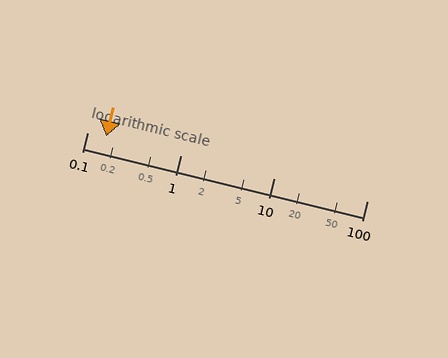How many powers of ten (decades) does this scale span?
The scale spans 3 decades, from 0.1 to 100.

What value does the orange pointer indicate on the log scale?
The pointer indicates approximately 0.16.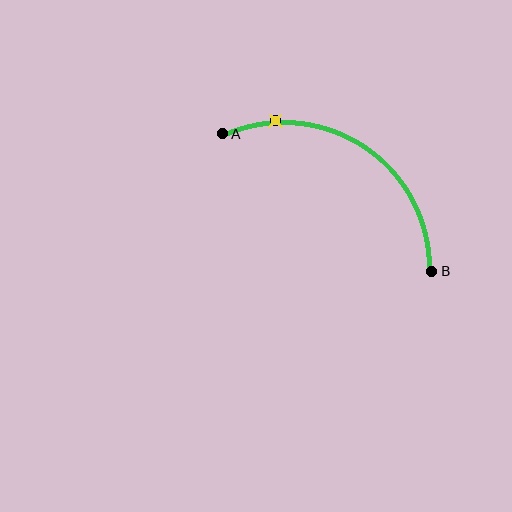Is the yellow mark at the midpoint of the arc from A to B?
No. The yellow mark lies on the arc but is closer to endpoint A. The arc midpoint would be at the point on the curve equidistant along the arc from both A and B.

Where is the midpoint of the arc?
The arc midpoint is the point on the curve farthest from the straight line joining A and B. It sits above that line.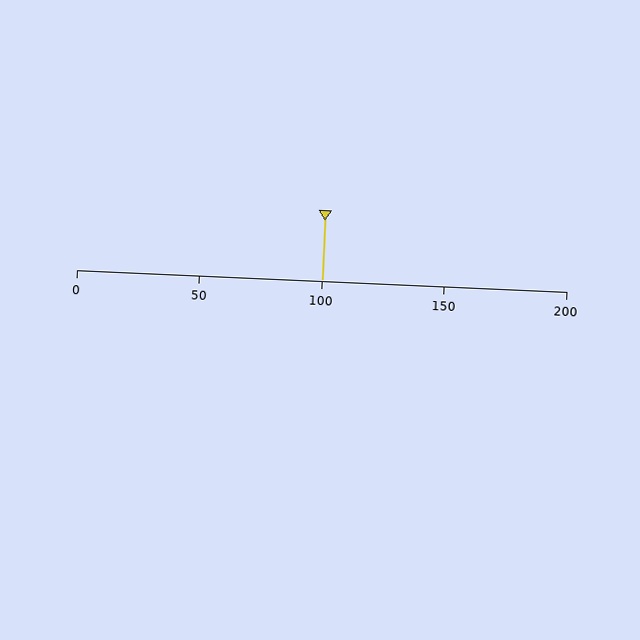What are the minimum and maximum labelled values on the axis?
The axis runs from 0 to 200.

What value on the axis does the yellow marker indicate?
The marker indicates approximately 100.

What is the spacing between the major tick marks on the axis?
The major ticks are spaced 50 apart.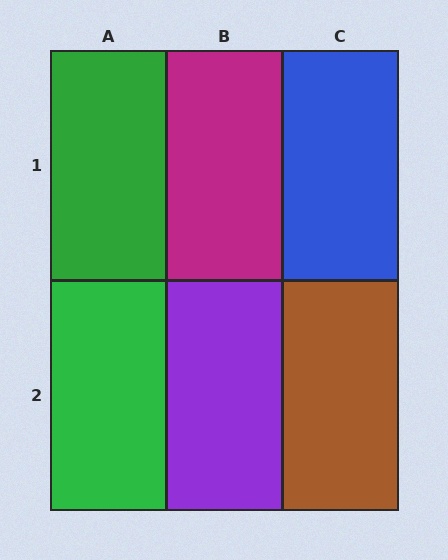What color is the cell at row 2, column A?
Green.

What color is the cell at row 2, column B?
Purple.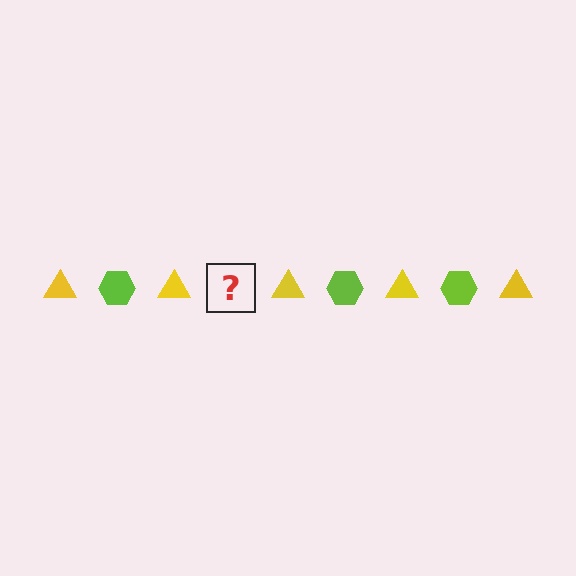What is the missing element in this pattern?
The missing element is a lime hexagon.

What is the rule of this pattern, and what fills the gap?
The rule is that the pattern alternates between yellow triangle and lime hexagon. The gap should be filled with a lime hexagon.